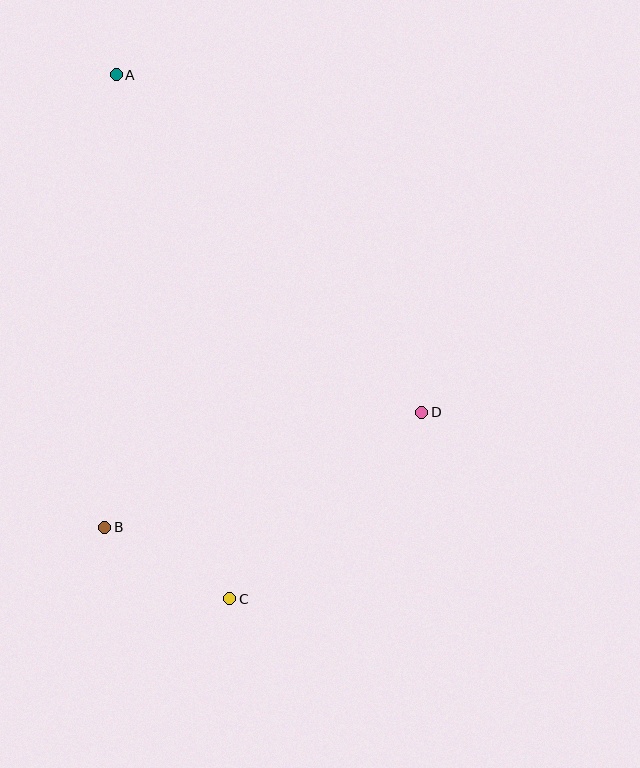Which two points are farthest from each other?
Points A and C are farthest from each other.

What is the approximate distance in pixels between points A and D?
The distance between A and D is approximately 455 pixels.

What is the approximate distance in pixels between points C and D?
The distance between C and D is approximately 268 pixels.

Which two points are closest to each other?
Points B and C are closest to each other.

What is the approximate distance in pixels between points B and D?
The distance between B and D is approximately 337 pixels.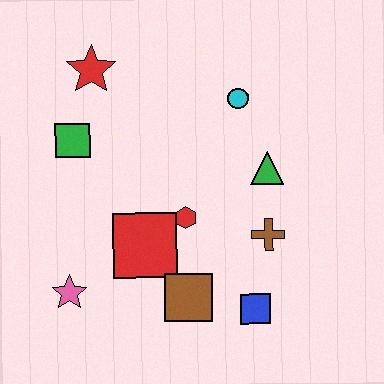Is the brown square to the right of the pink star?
Yes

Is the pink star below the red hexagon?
Yes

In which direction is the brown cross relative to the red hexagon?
The brown cross is to the right of the red hexagon.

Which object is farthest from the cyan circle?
The pink star is farthest from the cyan circle.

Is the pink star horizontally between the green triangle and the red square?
No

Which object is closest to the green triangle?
The brown cross is closest to the green triangle.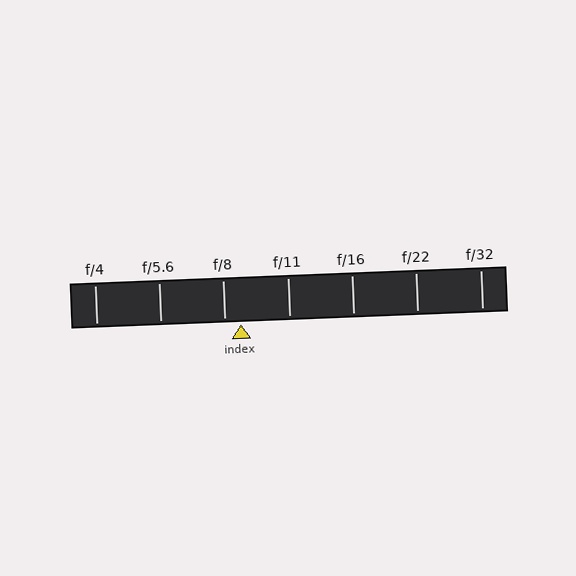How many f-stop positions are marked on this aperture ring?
There are 7 f-stop positions marked.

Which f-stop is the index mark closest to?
The index mark is closest to f/8.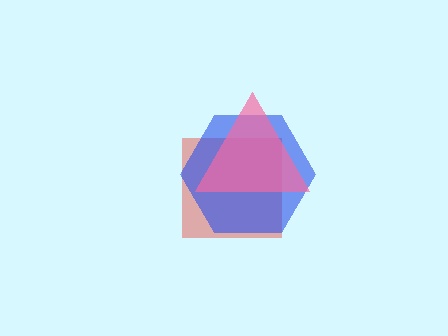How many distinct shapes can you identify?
There are 3 distinct shapes: a red square, a blue hexagon, a pink triangle.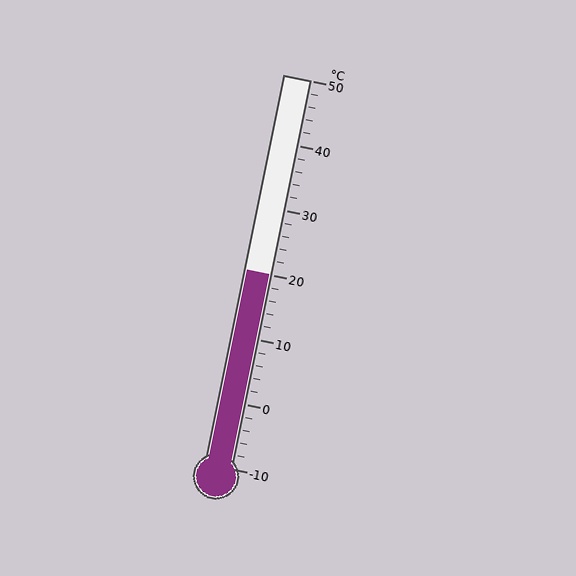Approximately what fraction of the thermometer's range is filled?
The thermometer is filled to approximately 50% of its range.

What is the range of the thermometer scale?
The thermometer scale ranges from -10°C to 50°C.